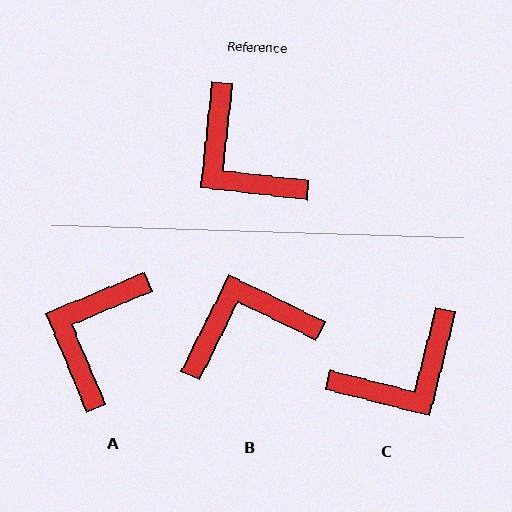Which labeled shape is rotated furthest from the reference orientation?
B, about 110 degrees away.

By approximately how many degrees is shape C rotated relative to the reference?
Approximately 82 degrees counter-clockwise.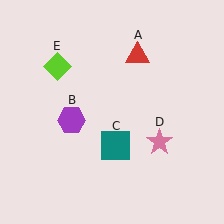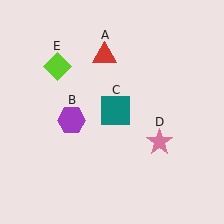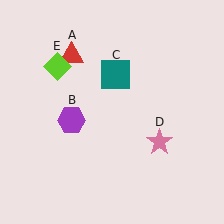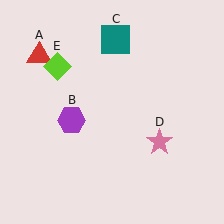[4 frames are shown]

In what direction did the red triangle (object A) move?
The red triangle (object A) moved left.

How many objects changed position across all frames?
2 objects changed position: red triangle (object A), teal square (object C).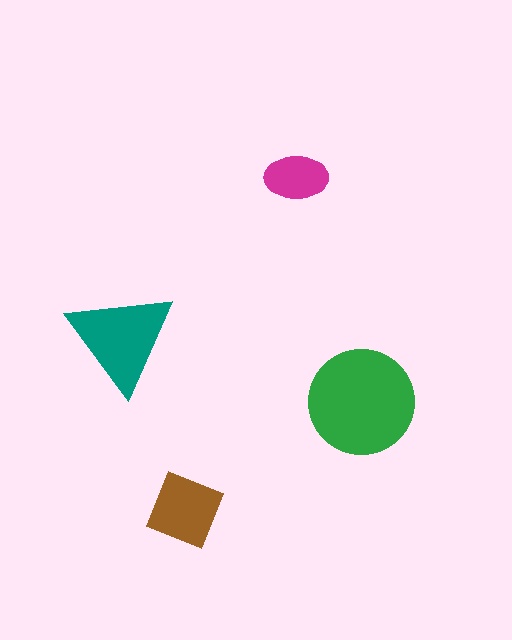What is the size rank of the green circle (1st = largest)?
1st.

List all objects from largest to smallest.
The green circle, the teal triangle, the brown diamond, the magenta ellipse.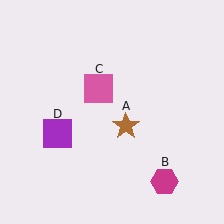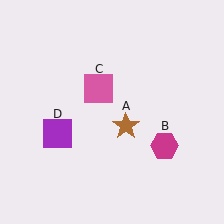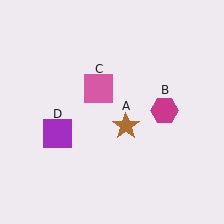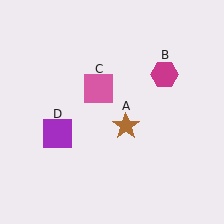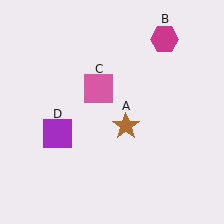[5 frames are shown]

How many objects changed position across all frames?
1 object changed position: magenta hexagon (object B).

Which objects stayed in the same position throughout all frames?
Brown star (object A) and pink square (object C) and purple square (object D) remained stationary.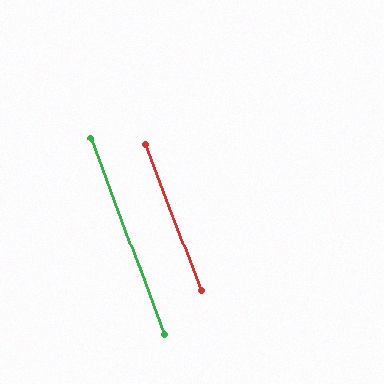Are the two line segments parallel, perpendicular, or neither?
Parallel — their directions differ by only 0.4°.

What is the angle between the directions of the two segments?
Approximately 0 degrees.